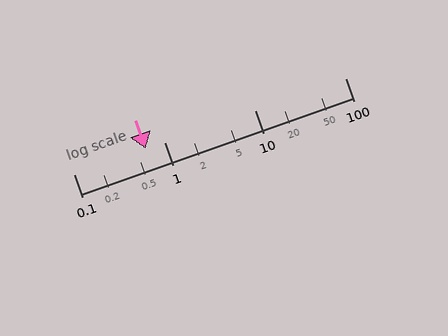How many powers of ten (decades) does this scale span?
The scale spans 3 decades, from 0.1 to 100.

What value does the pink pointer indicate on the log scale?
The pointer indicates approximately 0.62.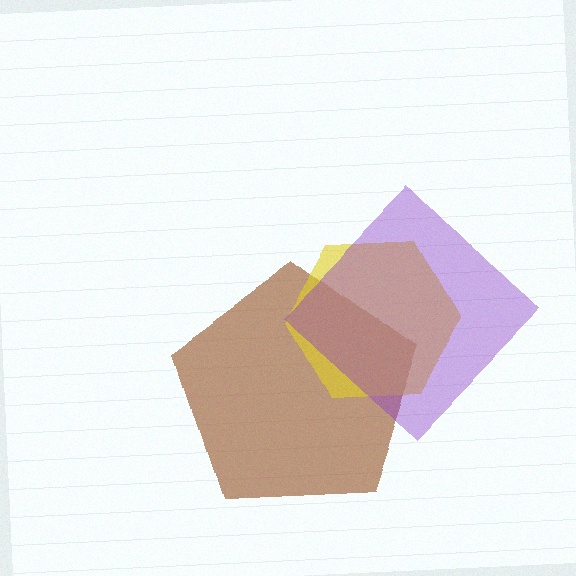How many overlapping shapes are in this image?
There are 3 overlapping shapes in the image.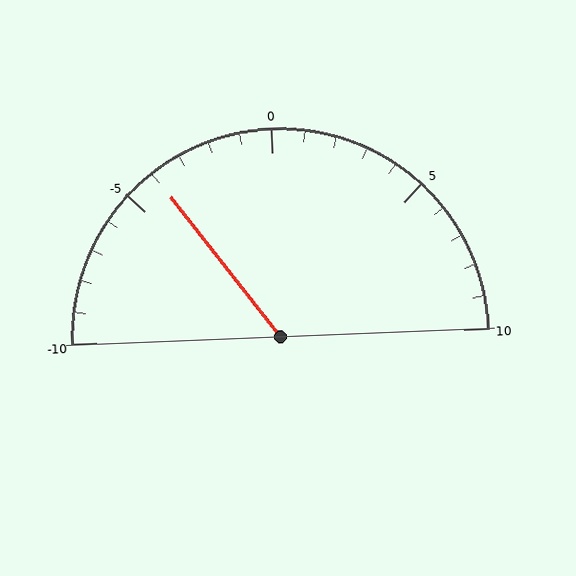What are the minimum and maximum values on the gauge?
The gauge ranges from -10 to 10.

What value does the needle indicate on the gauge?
The needle indicates approximately -4.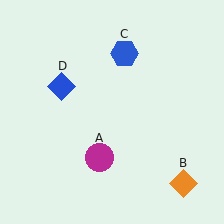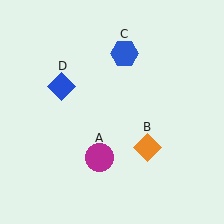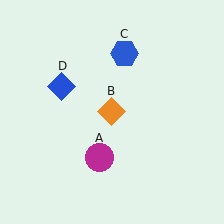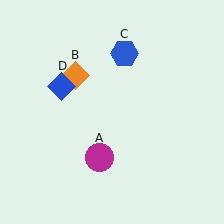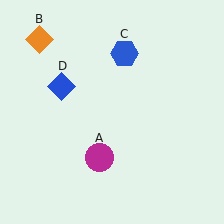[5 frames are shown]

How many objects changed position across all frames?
1 object changed position: orange diamond (object B).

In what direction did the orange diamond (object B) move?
The orange diamond (object B) moved up and to the left.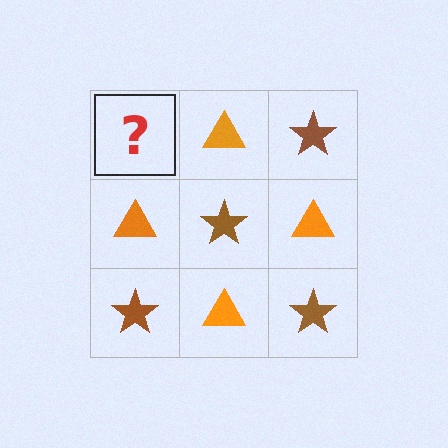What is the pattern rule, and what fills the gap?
The rule is that it alternates brown star and orange triangle in a checkerboard pattern. The gap should be filled with a brown star.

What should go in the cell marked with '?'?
The missing cell should contain a brown star.